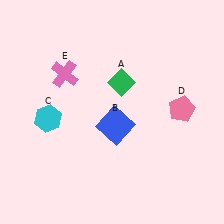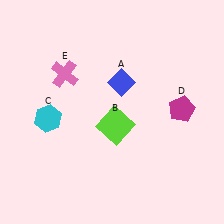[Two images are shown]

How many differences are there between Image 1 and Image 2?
There are 3 differences between the two images.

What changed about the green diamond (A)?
In Image 1, A is green. In Image 2, it changed to blue.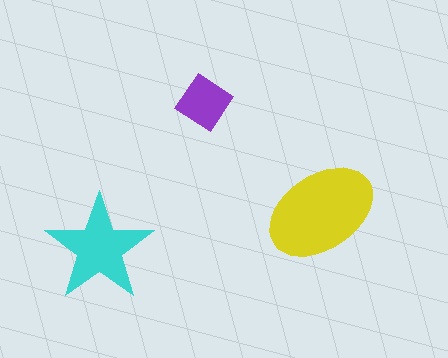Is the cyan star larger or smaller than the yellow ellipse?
Smaller.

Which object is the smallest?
The purple diamond.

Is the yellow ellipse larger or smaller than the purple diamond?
Larger.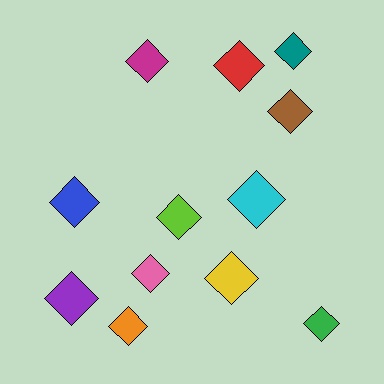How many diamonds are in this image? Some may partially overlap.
There are 12 diamonds.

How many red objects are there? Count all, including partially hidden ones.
There is 1 red object.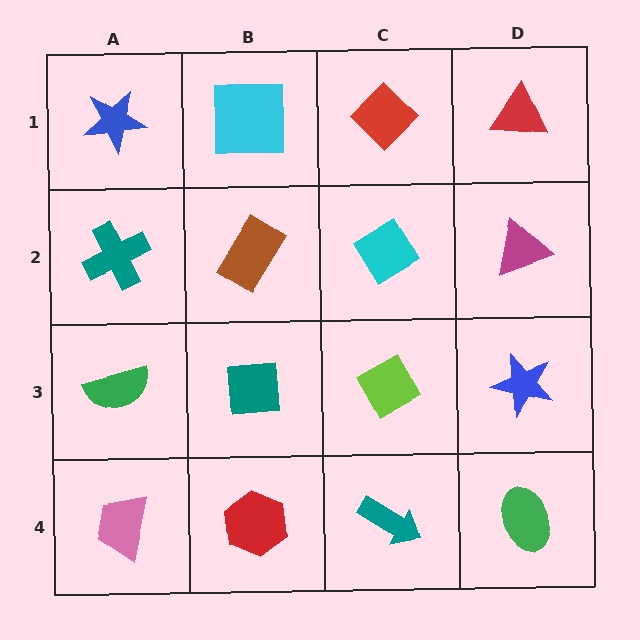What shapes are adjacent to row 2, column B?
A cyan square (row 1, column B), a teal square (row 3, column B), a teal cross (row 2, column A), a cyan diamond (row 2, column C).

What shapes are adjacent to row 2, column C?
A red diamond (row 1, column C), a lime diamond (row 3, column C), a brown rectangle (row 2, column B), a magenta triangle (row 2, column D).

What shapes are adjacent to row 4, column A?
A green semicircle (row 3, column A), a red hexagon (row 4, column B).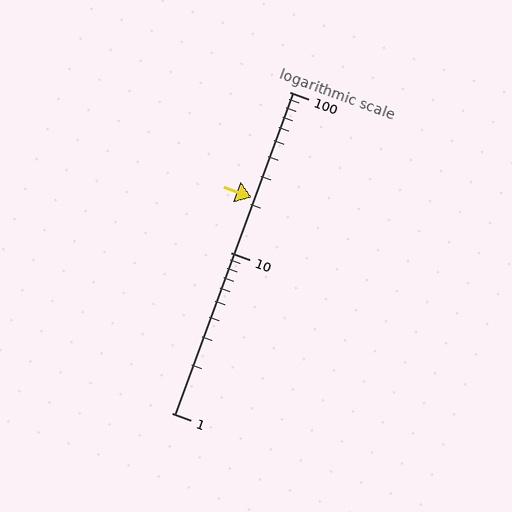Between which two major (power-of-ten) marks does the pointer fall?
The pointer is between 10 and 100.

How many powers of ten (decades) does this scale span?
The scale spans 2 decades, from 1 to 100.